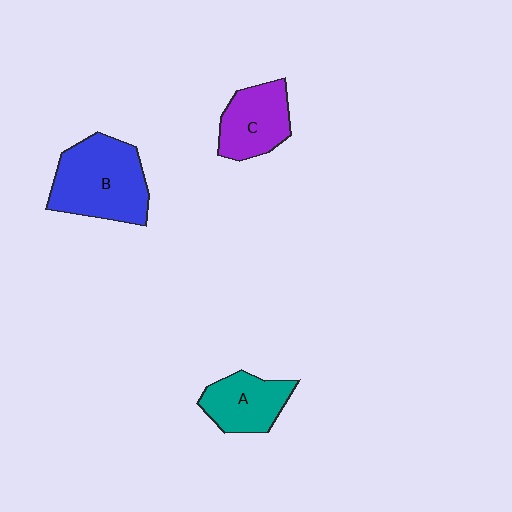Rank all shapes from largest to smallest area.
From largest to smallest: B (blue), C (purple), A (teal).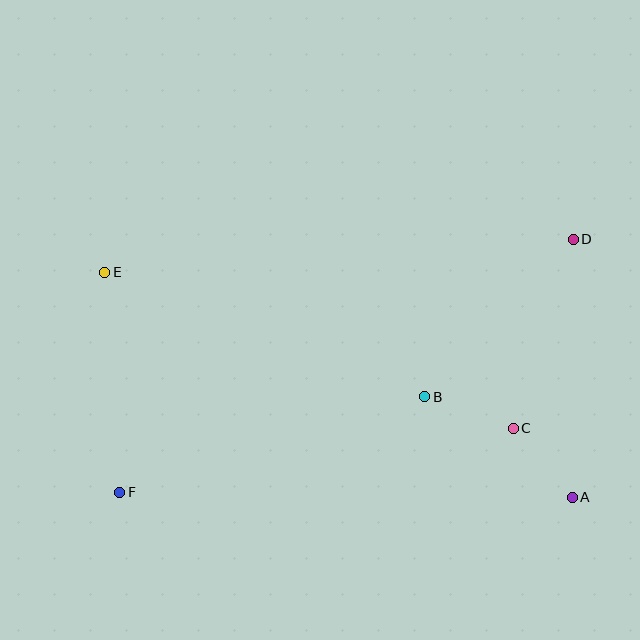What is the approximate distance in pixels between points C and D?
The distance between C and D is approximately 198 pixels.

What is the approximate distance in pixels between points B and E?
The distance between B and E is approximately 343 pixels.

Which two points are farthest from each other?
Points D and F are farthest from each other.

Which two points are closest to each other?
Points A and C are closest to each other.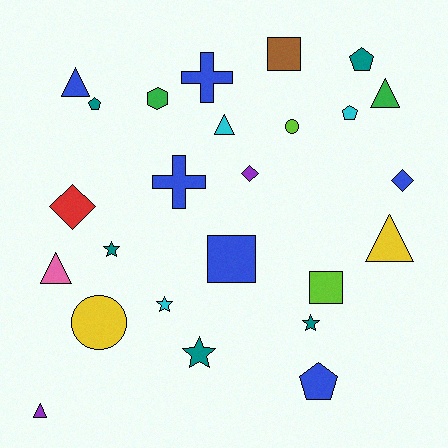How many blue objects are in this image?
There are 6 blue objects.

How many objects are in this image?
There are 25 objects.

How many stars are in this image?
There are 4 stars.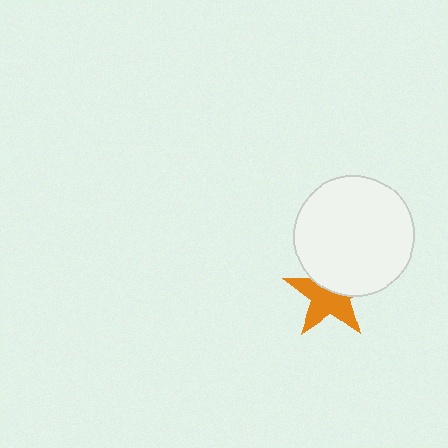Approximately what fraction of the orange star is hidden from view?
Roughly 42% of the orange star is hidden behind the white circle.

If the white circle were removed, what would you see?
You would see the complete orange star.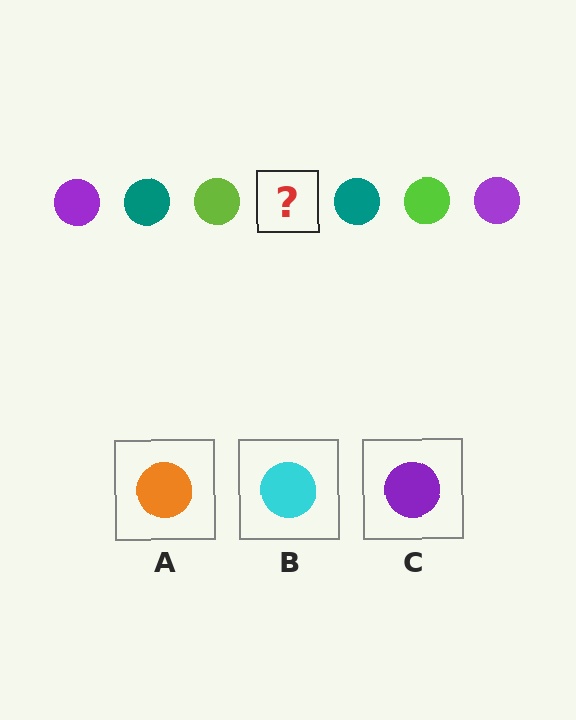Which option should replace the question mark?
Option C.